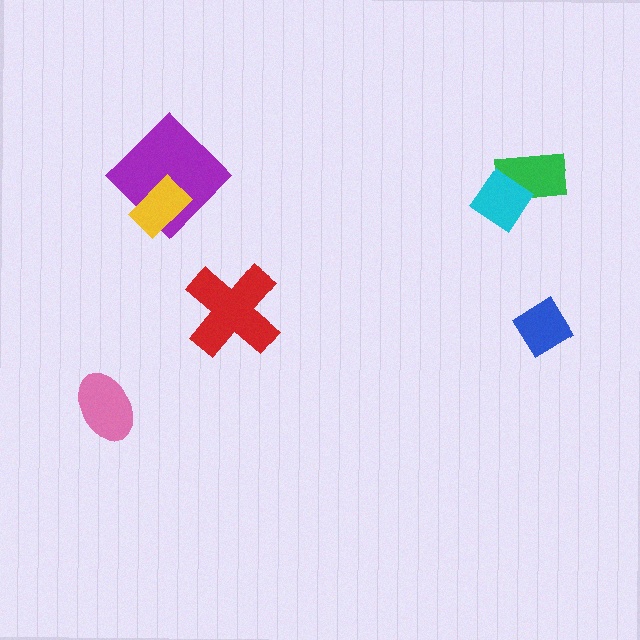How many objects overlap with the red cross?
0 objects overlap with the red cross.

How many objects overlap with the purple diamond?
1 object overlaps with the purple diamond.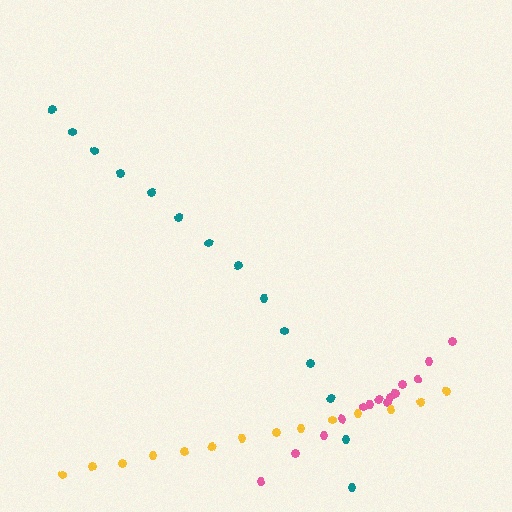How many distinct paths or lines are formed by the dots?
There are 3 distinct paths.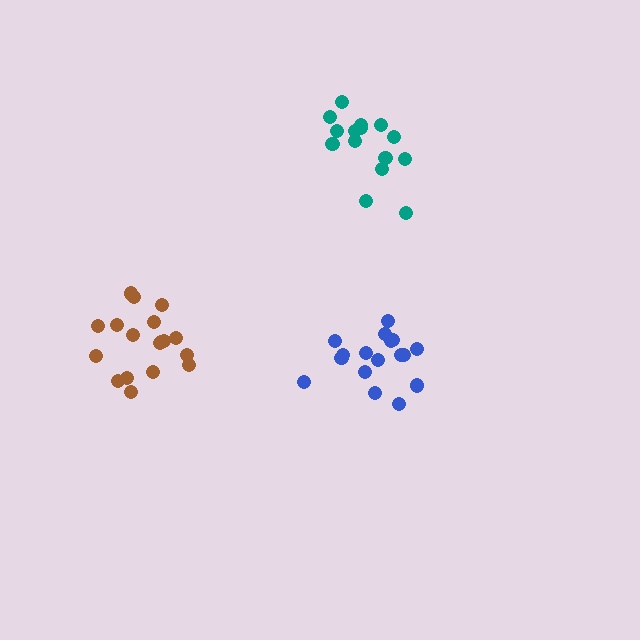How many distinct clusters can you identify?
There are 3 distinct clusters.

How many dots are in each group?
Group 1: 17 dots, Group 2: 18 dots, Group 3: 15 dots (50 total).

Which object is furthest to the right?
The blue cluster is rightmost.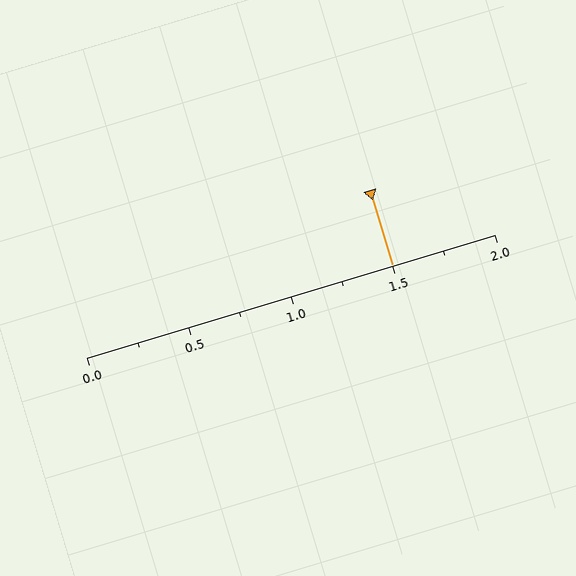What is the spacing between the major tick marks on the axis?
The major ticks are spaced 0.5 apart.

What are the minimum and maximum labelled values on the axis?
The axis runs from 0.0 to 2.0.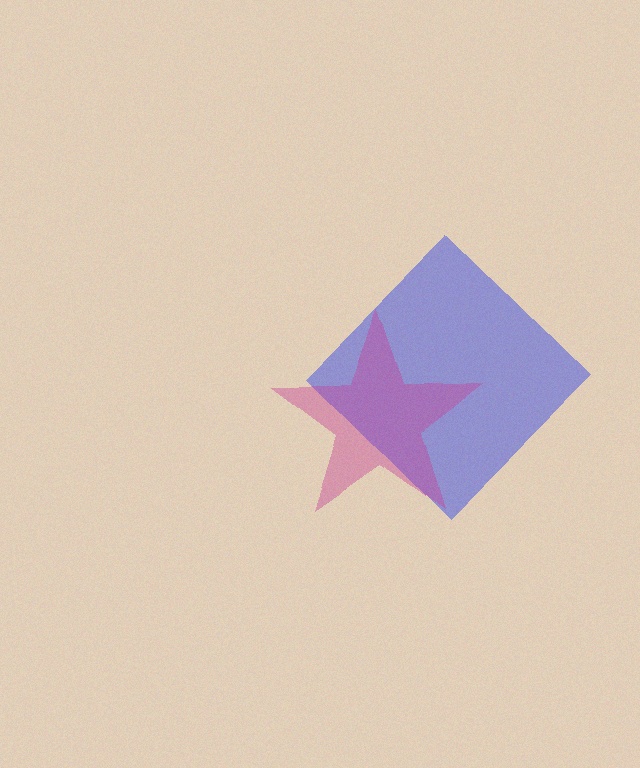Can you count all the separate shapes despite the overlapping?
Yes, there are 2 separate shapes.